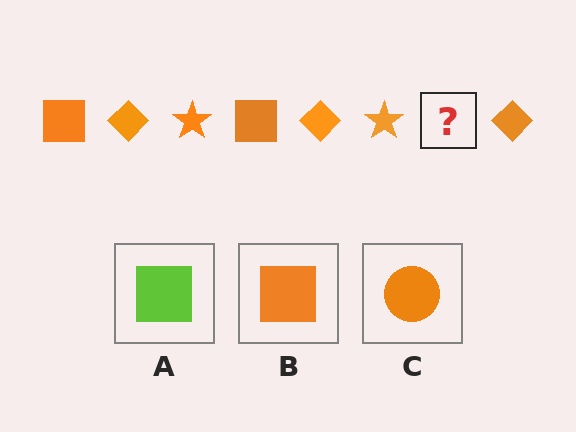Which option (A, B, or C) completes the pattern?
B.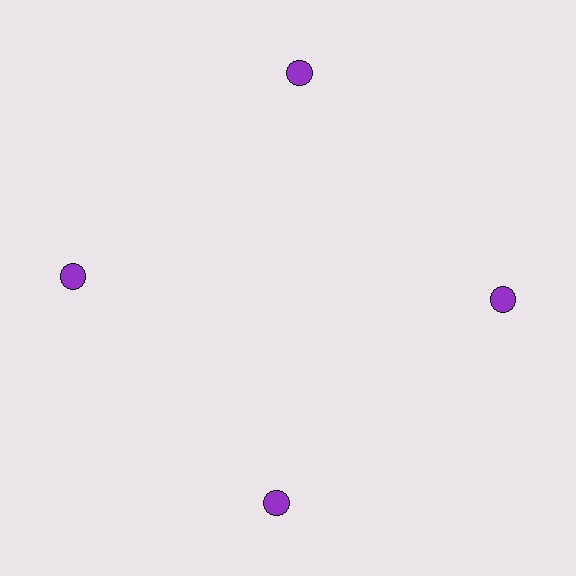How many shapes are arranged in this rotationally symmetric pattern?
There are 4 shapes, arranged in 4 groups of 1.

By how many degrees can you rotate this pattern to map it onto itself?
The pattern maps onto itself every 90 degrees of rotation.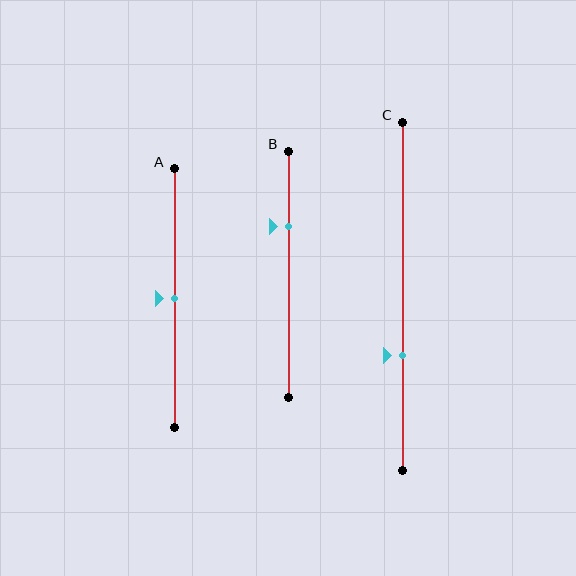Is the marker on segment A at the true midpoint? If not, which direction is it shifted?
Yes, the marker on segment A is at the true midpoint.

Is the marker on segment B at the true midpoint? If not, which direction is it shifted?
No, the marker on segment B is shifted upward by about 20% of the segment length.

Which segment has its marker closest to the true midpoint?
Segment A has its marker closest to the true midpoint.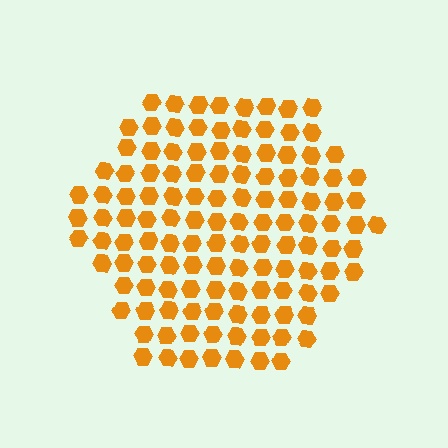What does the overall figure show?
The overall figure shows a hexagon.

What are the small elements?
The small elements are hexagons.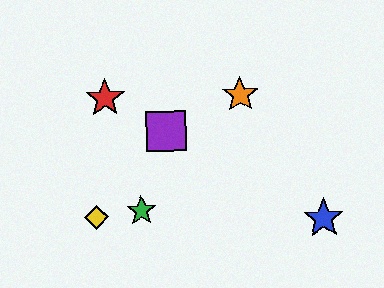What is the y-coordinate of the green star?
The green star is at y≈211.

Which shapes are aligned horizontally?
The red star, the orange star are aligned horizontally.